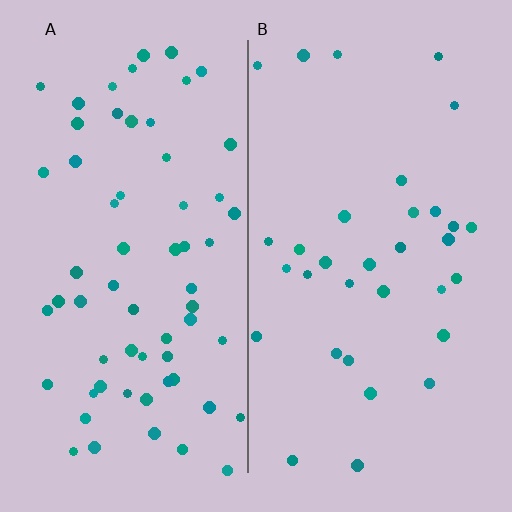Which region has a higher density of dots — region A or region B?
A (the left).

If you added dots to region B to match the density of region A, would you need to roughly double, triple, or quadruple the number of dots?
Approximately double.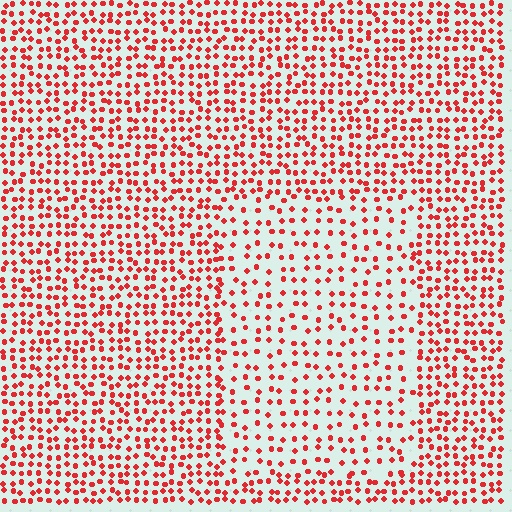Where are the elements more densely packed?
The elements are more densely packed outside the rectangle boundary.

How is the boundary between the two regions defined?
The boundary is defined by a change in element density (approximately 1.8x ratio). All elements are the same color, size, and shape.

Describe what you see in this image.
The image contains small red elements arranged at two different densities. A rectangle-shaped region is visible where the elements are less densely packed than the surrounding area.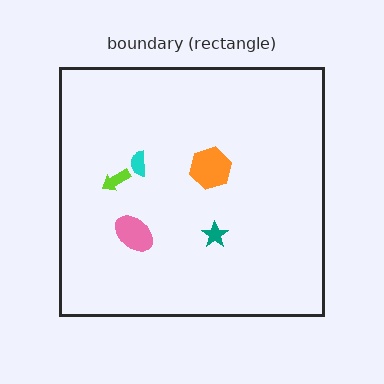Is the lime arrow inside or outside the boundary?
Inside.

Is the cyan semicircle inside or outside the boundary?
Inside.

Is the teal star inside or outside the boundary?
Inside.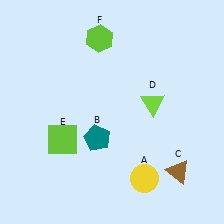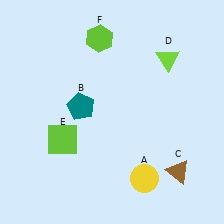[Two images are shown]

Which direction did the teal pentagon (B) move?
The teal pentagon (B) moved up.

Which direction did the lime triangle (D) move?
The lime triangle (D) moved up.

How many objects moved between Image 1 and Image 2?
2 objects moved between the two images.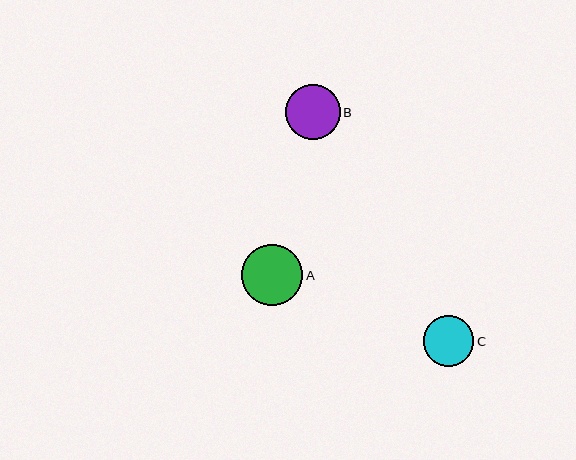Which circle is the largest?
Circle A is the largest with a size of approximately 61 pixels.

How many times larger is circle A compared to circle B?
Circle A is approximately 1.1 times the size of circle B.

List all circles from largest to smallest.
From largest to smallest: A, B, C.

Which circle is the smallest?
Circle C is the smallest with a size of approximately 50 pixels.